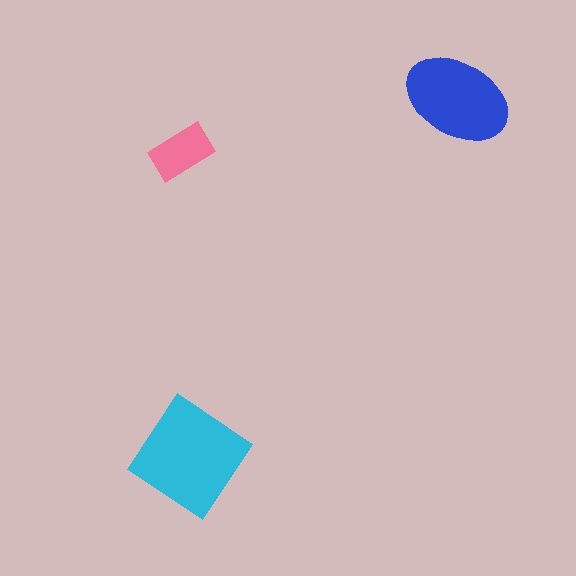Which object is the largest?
The cyan diamond.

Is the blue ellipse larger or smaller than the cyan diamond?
Smaller.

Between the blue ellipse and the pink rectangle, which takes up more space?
The blue ellipse.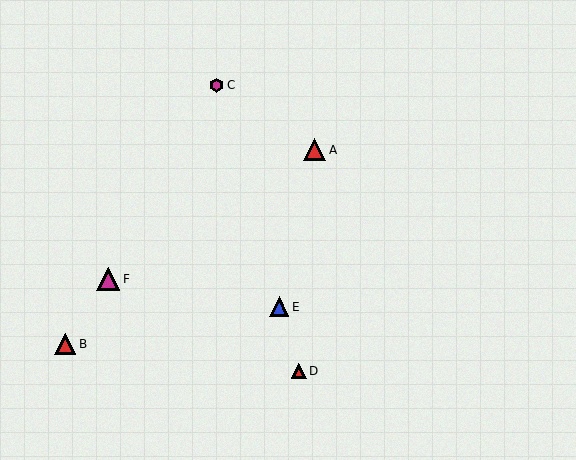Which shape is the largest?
The magenta triangle (labeled F) is the largest.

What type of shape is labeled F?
Shape F is a magenta triangle.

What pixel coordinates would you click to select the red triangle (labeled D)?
Click at (299, 371) to select the red triangle D.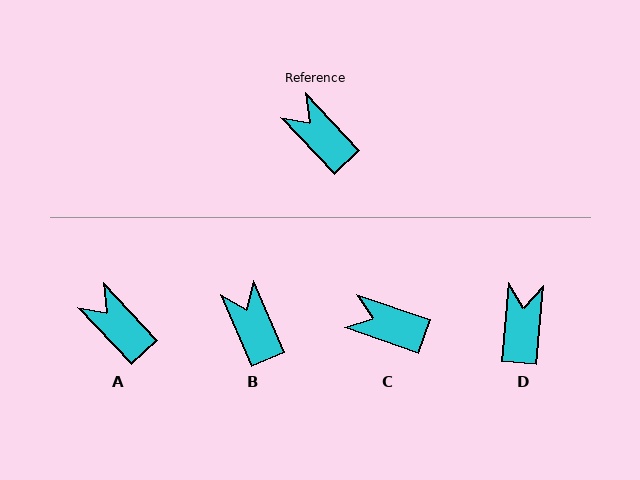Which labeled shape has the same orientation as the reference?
A.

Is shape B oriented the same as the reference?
No, it is off by about 21 degrees.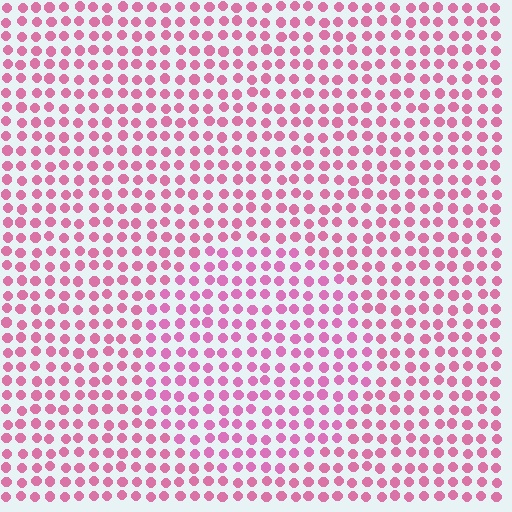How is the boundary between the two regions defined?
The boundary is defined purely by a slight shift in hue (about 13 degrees). Spacing, size, and orientation are identical on both sides.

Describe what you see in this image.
The image is filled with small pink elements in a uniform arrangement. A circle-shaped region is visible where the elements are tinted to a slightly different hue, forming a subtle color boundary.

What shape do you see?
I see a circle.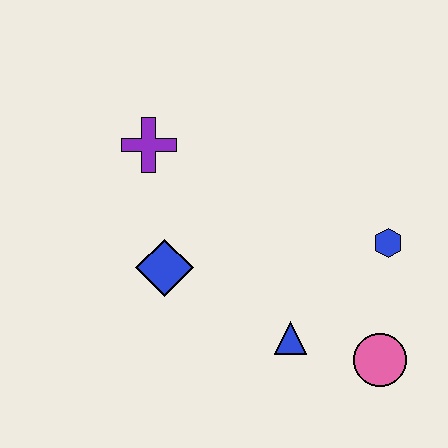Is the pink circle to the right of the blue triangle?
Yes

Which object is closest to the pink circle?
The blue triangle is closest to the pink circle.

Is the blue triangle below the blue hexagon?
Yes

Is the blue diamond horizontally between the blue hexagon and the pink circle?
No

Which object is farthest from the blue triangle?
The purple cross is farthest from the blue triangle.